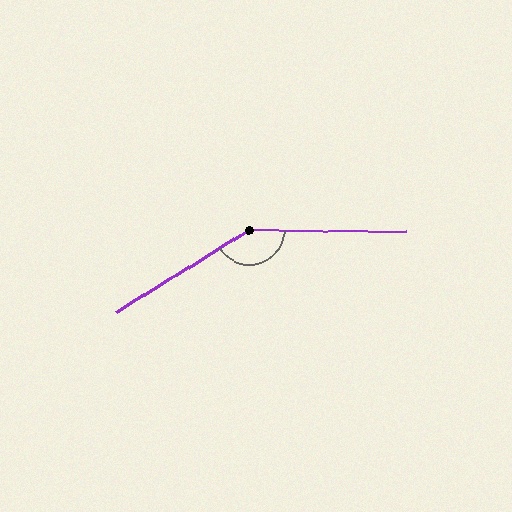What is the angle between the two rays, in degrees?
Approximately 148 degrees.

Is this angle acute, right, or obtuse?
It is obtuse.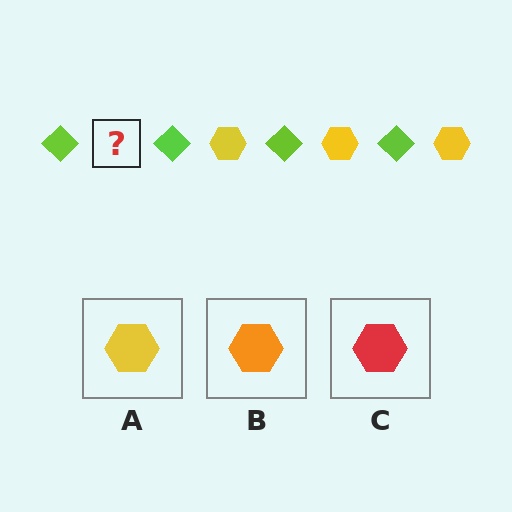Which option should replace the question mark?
Option A.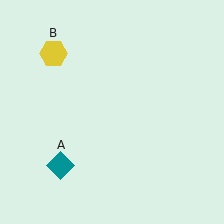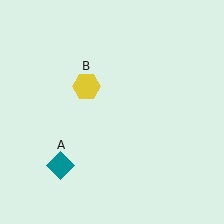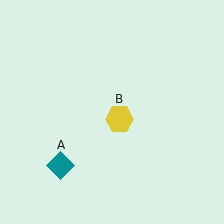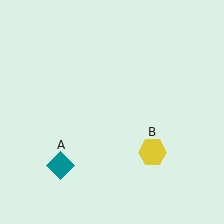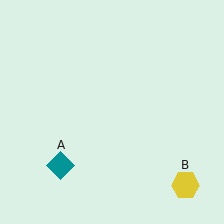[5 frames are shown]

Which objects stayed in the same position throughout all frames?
Teal diamond (object A) remained stationary.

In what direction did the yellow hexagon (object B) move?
The yellow hexagon (object B) moved down and to the right.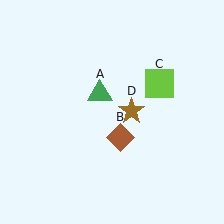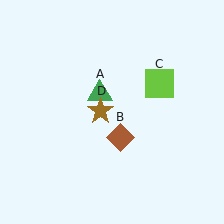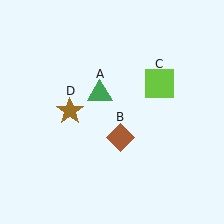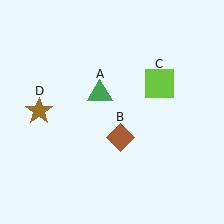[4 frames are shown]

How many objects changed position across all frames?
1 object changed position: brown star (object D).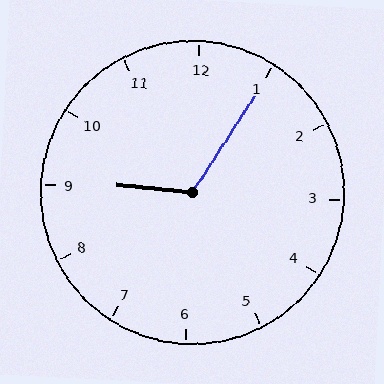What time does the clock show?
9:05.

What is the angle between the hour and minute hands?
Approximately 118 degrees.